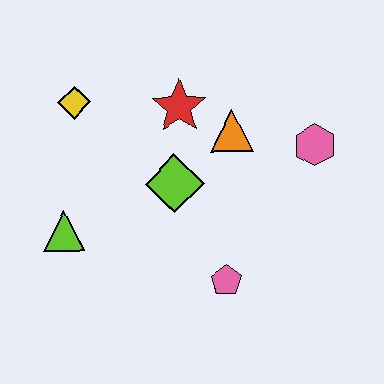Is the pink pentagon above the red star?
No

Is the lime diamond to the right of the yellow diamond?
Yes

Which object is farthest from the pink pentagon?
The yellow diamond is farthest from the pink pentagon.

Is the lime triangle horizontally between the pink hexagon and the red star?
No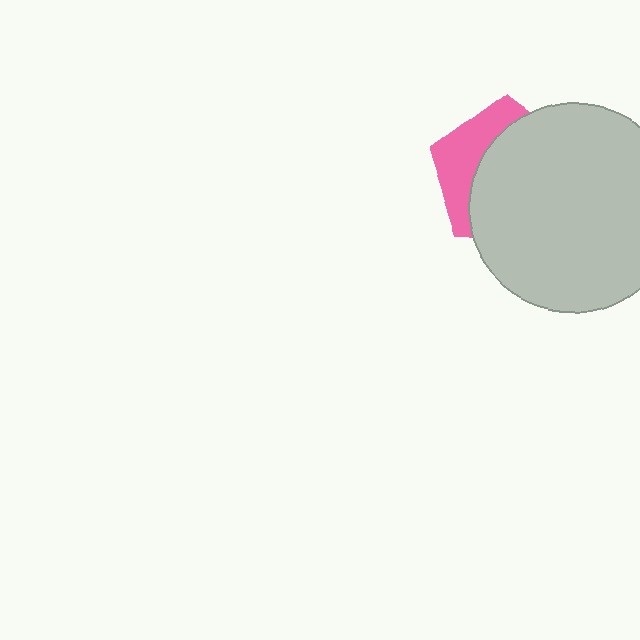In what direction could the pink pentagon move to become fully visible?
The pink pentagon could move left. That would shift it out from behind the light gray circle entirely.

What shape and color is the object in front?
The object in front is a light gray circle.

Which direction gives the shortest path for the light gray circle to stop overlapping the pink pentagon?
Moving right gives the shortest separation.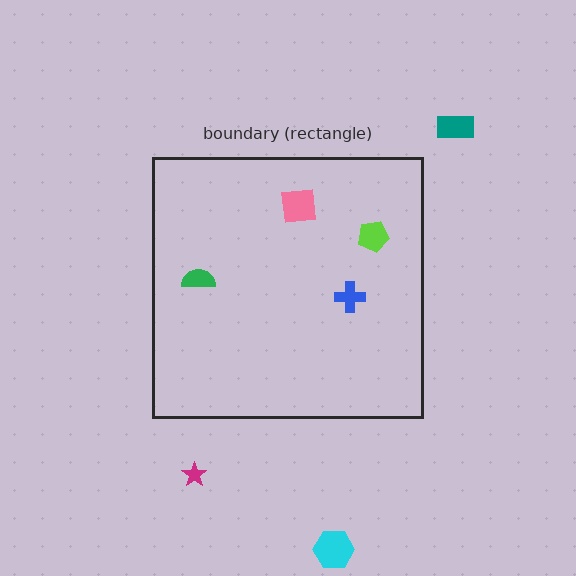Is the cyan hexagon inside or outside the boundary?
Outside.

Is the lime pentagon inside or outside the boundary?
Inside.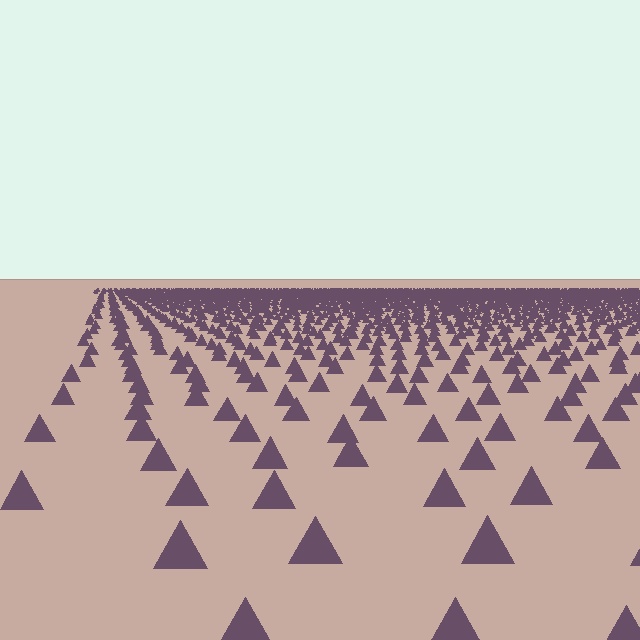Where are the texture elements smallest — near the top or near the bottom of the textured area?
Near the top.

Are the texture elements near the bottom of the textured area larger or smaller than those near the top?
Larger. Near the bottom, elements are closer to the viewer and appear at a bigger on-screen size.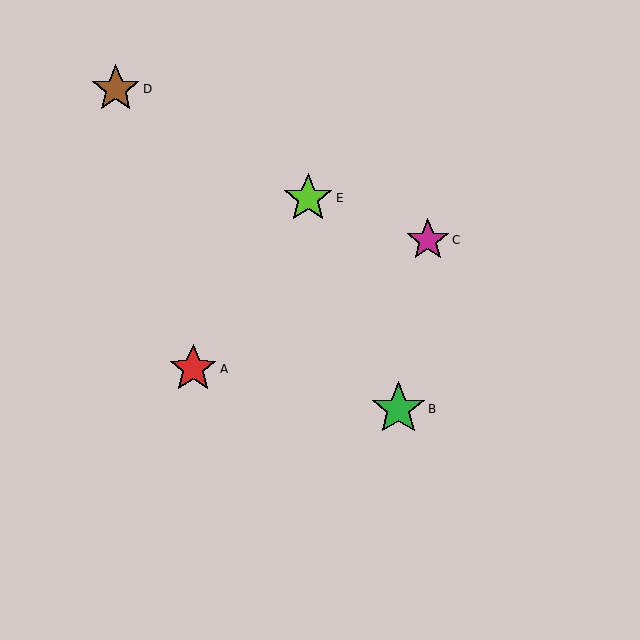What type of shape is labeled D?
Shape D is a brown star.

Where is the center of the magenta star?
The center of the magenta star is at (428, 240).